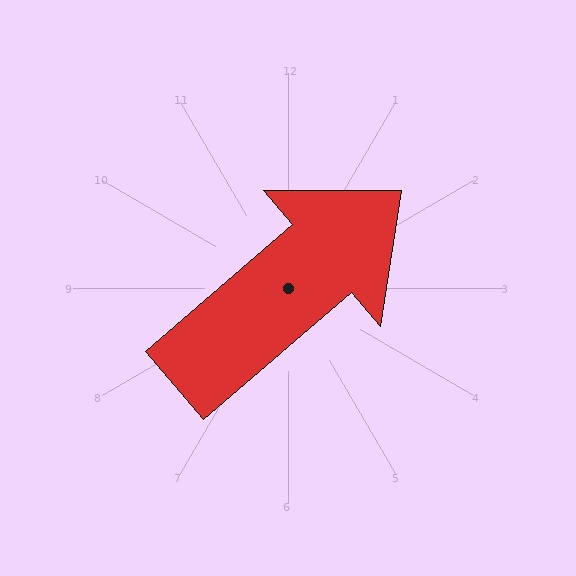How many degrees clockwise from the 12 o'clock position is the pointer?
Approximately 49 degrees.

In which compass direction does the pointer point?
Northeast.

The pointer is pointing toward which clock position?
Roughly 2 o'clock.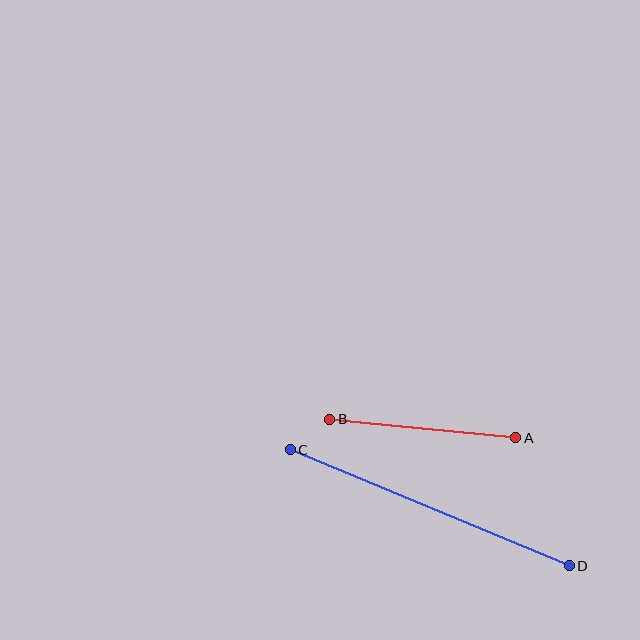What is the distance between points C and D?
The distance is approximately 302 pixels.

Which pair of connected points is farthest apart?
Points C and D are farthest apart.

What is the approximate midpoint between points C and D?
The midpoint is at approximately (430, 508) pixels.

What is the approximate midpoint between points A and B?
The midpoint is at approximately (423, 428) pixels.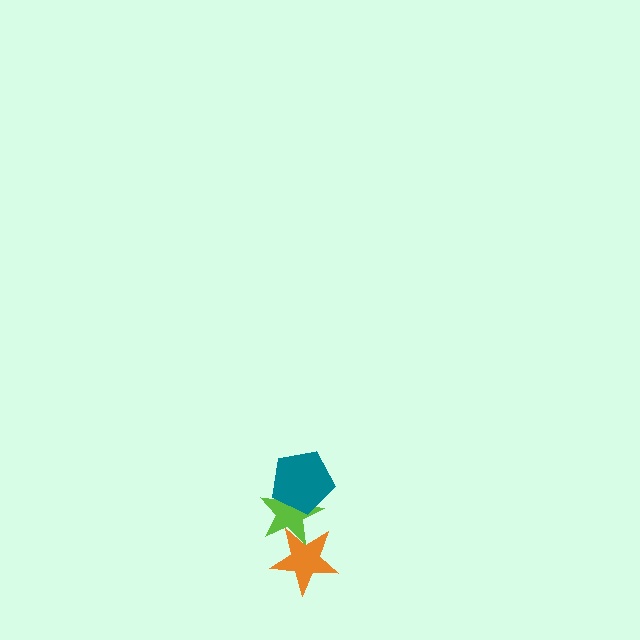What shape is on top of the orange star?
The lime star is on top of the orange star.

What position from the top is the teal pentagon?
The teal pentagon is 1st from the top.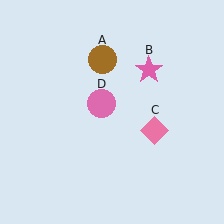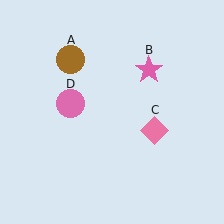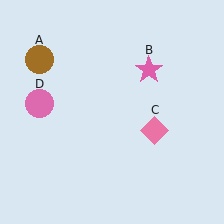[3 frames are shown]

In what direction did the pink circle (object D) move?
The pink circle (object D) moved left.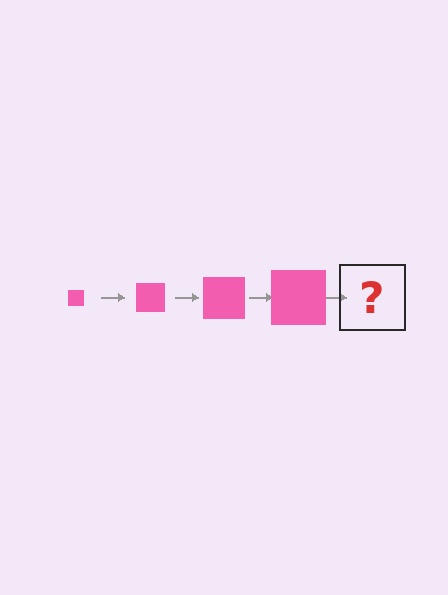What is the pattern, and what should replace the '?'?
The pattern is that the square gets progressively larger each step. The '?' should be a pink square, larger than the previous one.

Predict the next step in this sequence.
The next step is a pink square, larger than the previous one.